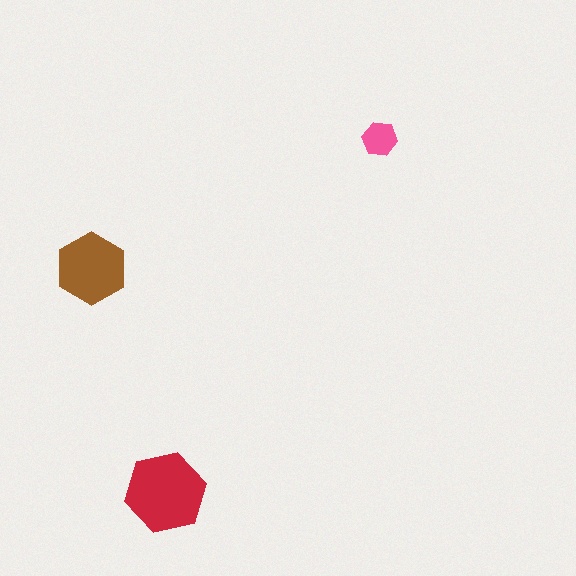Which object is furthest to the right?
The pink hexagon is rightmost.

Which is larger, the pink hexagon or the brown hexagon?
The brown one.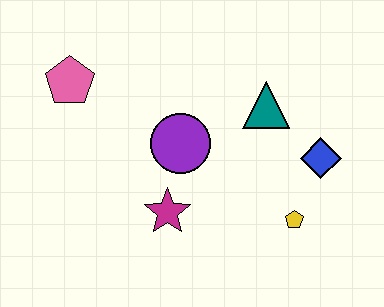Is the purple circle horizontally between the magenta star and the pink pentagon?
No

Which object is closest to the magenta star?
The purple circle is closest to the magenta star.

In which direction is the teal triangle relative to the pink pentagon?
The teal triangle is to the right of the pink pentagon.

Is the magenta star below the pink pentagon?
Yes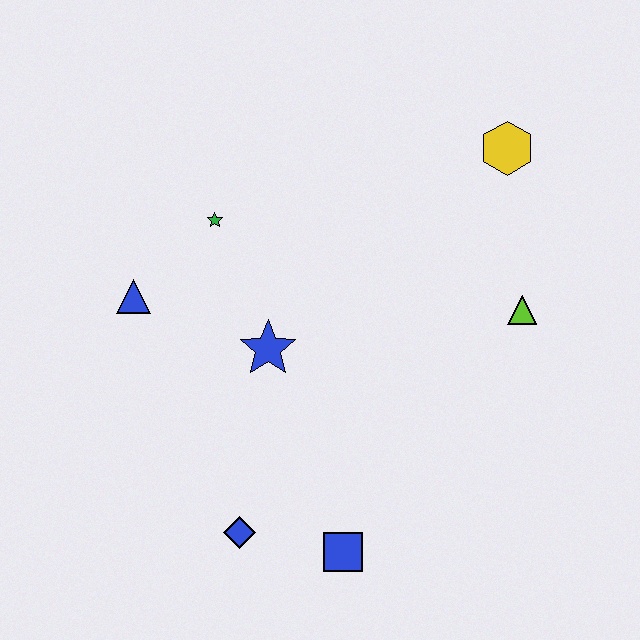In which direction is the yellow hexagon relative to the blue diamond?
The yellow hexagon is above the blue diamond.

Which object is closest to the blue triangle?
The green star is closest to the blue triangle.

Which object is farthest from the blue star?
The yellow hexagon is farthest from the blue star.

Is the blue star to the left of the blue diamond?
No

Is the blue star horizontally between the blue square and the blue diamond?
Yes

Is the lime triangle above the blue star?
Yes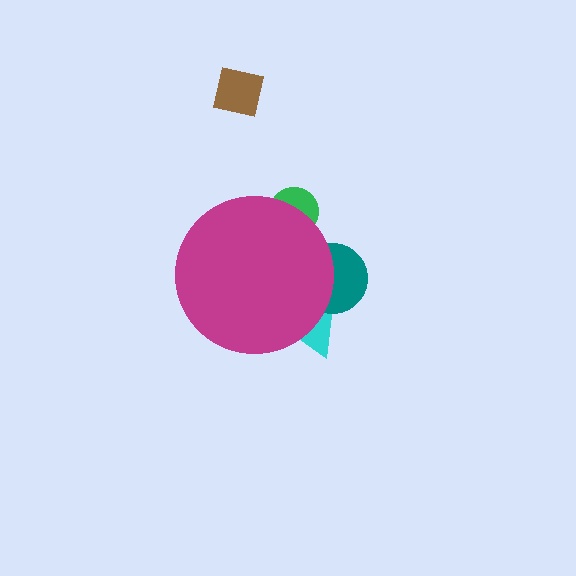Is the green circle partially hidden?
Yes, the green circle is partially hidden behind the magenta circle.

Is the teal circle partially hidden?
Yes, the teal circle is partially hidden behind the magenta circle.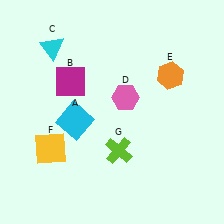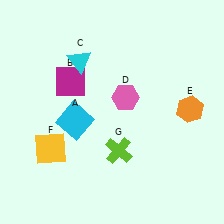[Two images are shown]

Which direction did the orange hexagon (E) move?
The orange hexagon (E) moved down.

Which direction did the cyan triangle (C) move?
The cyan triangle (C) moved right.